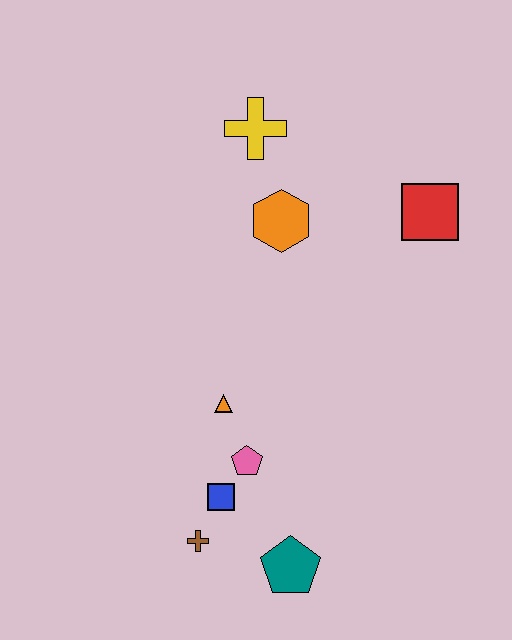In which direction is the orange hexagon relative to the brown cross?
The orange hexagon is above the brown cross.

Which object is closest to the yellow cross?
The orange hexagon is closest to the yellow cross.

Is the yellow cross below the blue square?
No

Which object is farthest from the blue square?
The yellow cross is farthest from the blue square.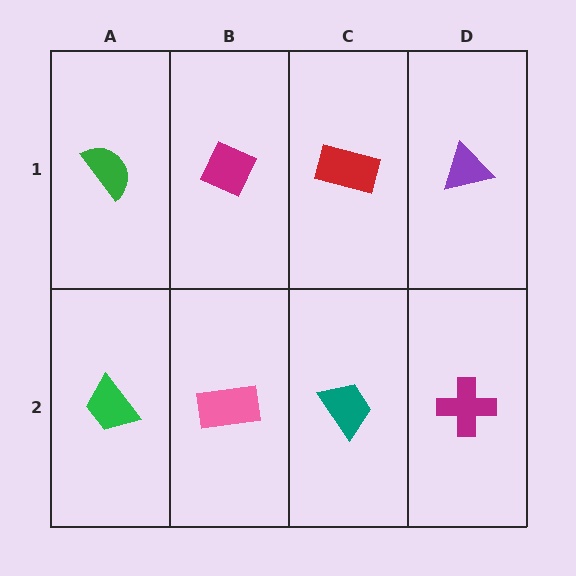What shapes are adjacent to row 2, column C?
A red rectangle (row 1, column C), a pink rectangle (row 2, column B), a magenta cross (row 2, column D).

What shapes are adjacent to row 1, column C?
A teal trapezoid (row 2, column C), a magenta diamond (row 1, column B), a purple triangle (row 1, column D).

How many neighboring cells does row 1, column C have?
3.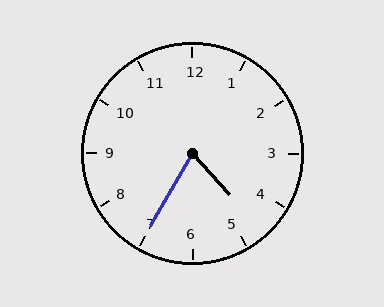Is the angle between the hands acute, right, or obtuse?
It is acute.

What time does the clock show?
4:35.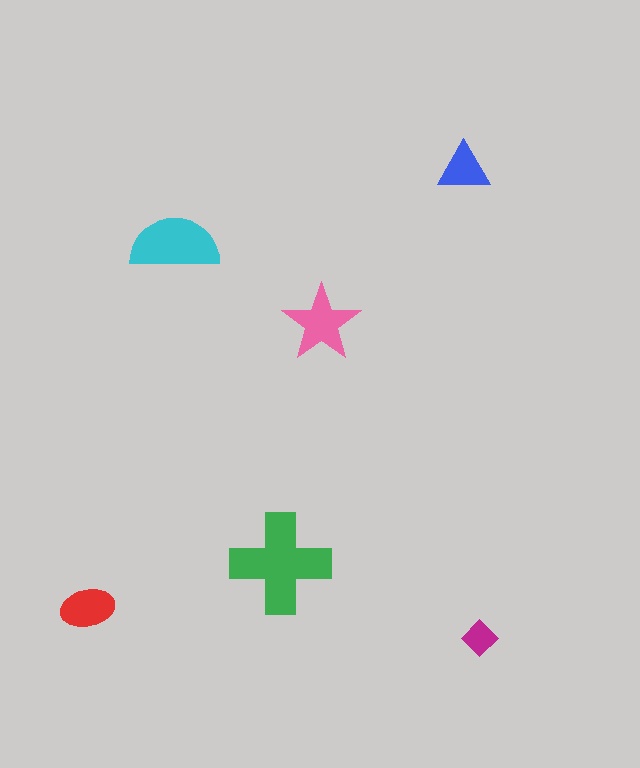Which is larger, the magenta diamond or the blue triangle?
The blue triangle.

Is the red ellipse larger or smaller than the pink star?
Smaller.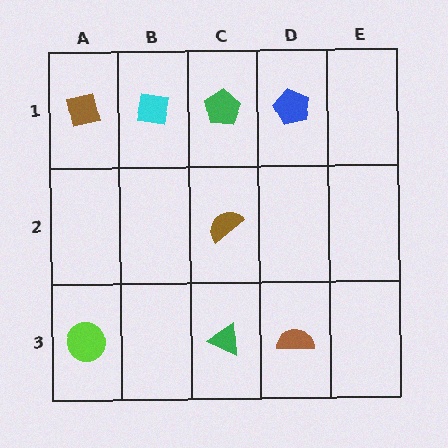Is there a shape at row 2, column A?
No, that cell is empty.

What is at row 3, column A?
A lime circle.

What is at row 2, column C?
A brown semicircle.